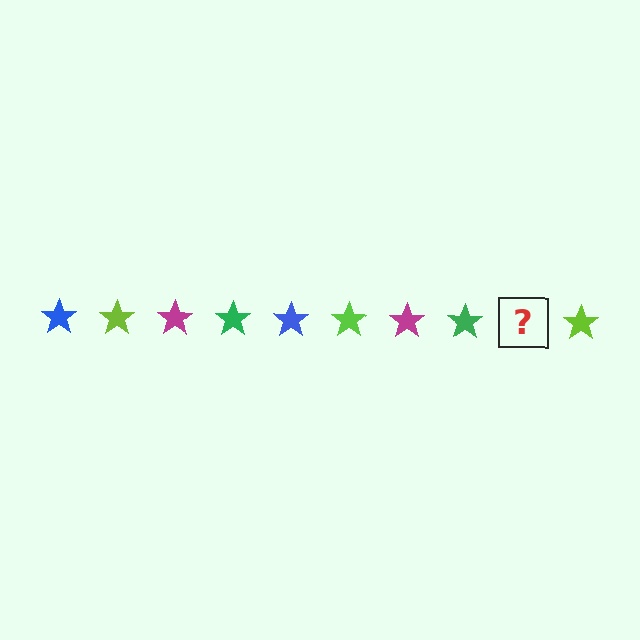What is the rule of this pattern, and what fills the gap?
The rule is that the pattern cycles through blue, lime, magenta, green stars. The gap should be filled with a blue star.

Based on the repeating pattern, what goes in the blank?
The blank should be a blue star.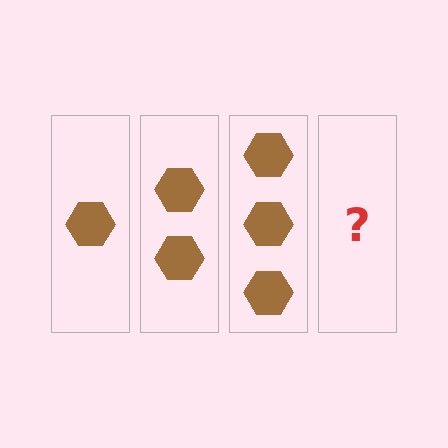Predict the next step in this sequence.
The next step is 4 hexagons.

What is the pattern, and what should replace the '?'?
The pattern is that each step adds one more hexagon. The '?' should be 4 hexagons.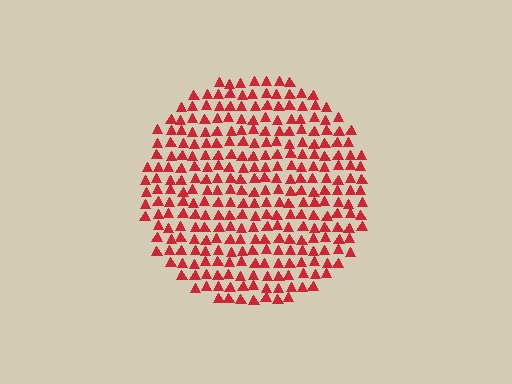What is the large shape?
The large shape is a circle.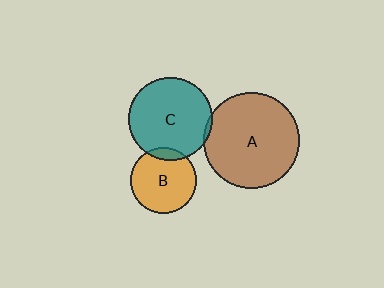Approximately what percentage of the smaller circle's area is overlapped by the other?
Approximately 10%.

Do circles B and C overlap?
Yes.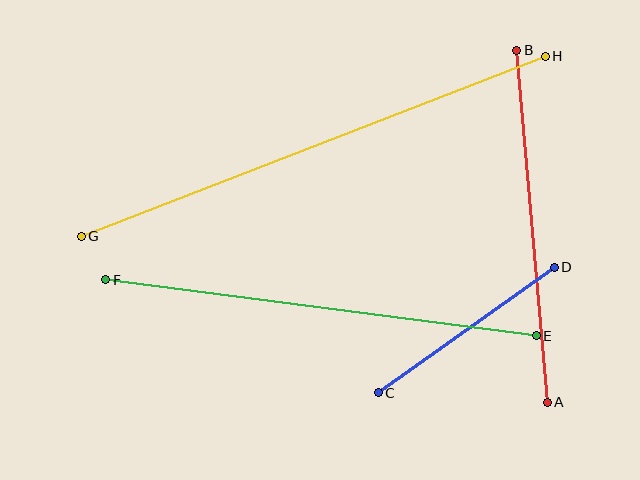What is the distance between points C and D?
The distance is approximately 216 pixels.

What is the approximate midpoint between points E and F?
The midpoint is at approximately (321, 308) pixels.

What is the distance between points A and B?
The distance is approximately 353 pixels.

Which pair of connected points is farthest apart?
Points G and H are farthest apart.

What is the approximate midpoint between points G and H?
The midpoint is at approximately (313, 146) pixels.